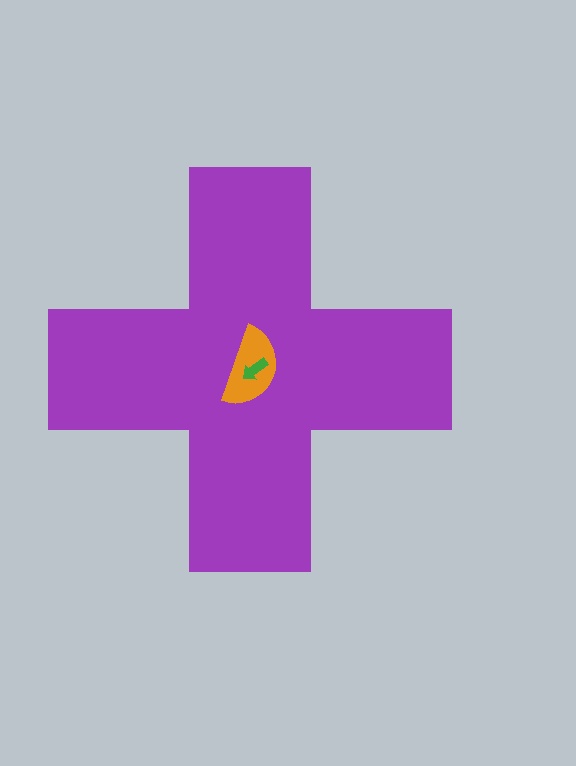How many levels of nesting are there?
3.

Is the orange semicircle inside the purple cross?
Yes.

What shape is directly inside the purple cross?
The orange semicircle.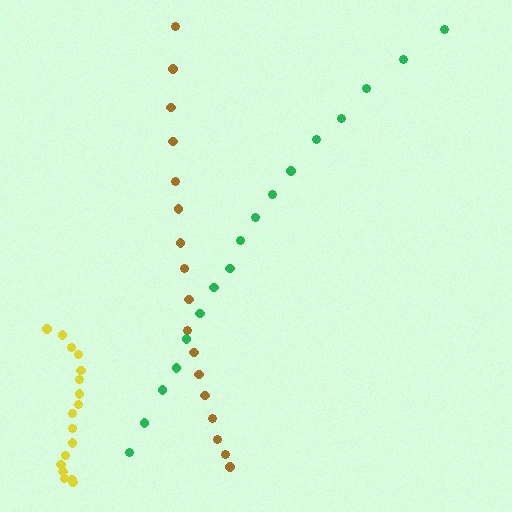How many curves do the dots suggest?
There are 3 distinct paths.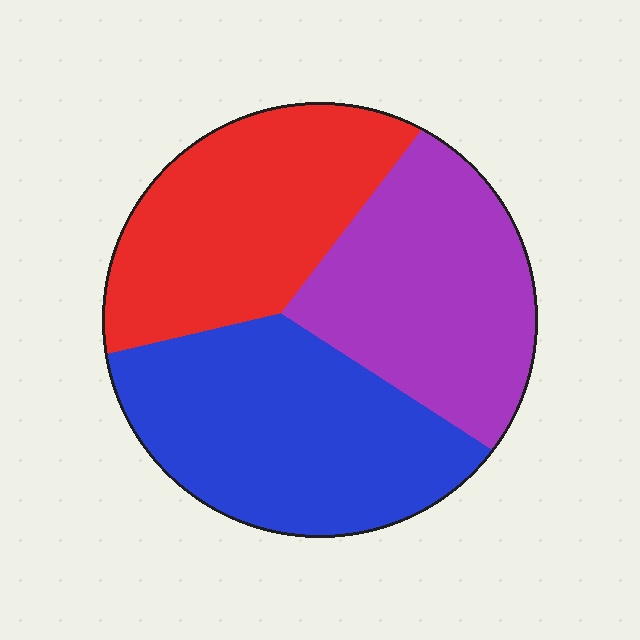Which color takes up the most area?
Blue, at roughly 35%.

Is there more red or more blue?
Blue.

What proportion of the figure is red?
Red covers 32% of the figure.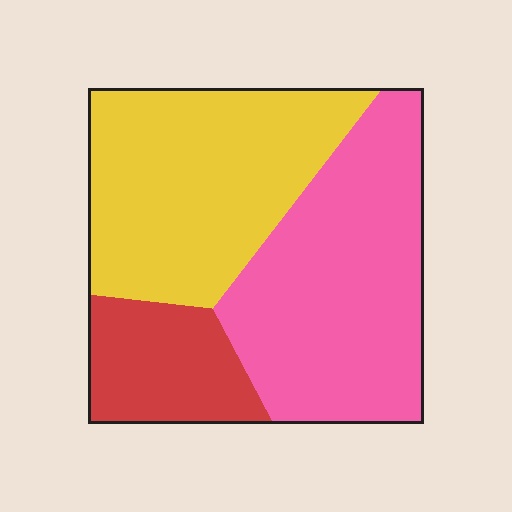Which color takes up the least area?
Red, at roughly 15%.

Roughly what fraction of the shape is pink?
Pink covers 43% of the shape.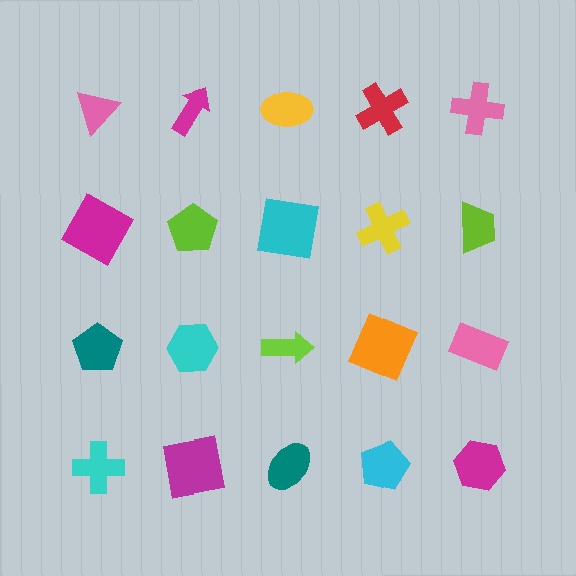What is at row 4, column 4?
A cyan pentagon.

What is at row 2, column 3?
A cyan square.